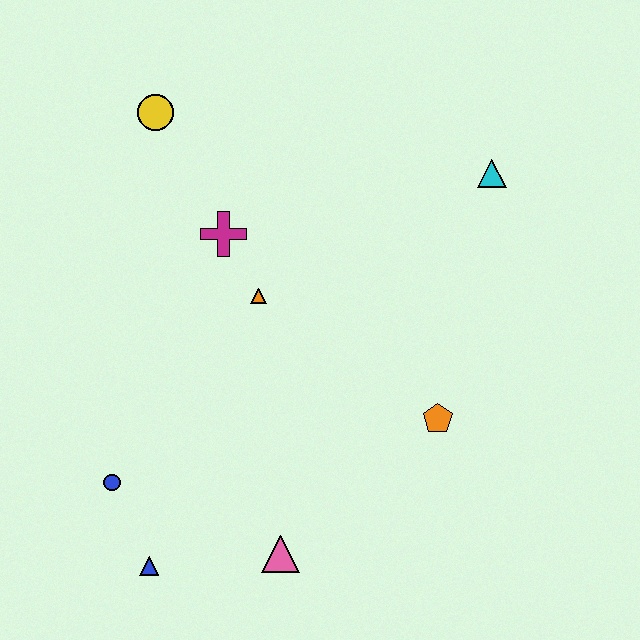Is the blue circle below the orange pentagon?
Yes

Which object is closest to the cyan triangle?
The orange pentagon is closest to the cyan triangle.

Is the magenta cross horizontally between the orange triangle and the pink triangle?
No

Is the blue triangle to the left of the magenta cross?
Yes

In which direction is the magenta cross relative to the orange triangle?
The magenta cross is above the orange triangle.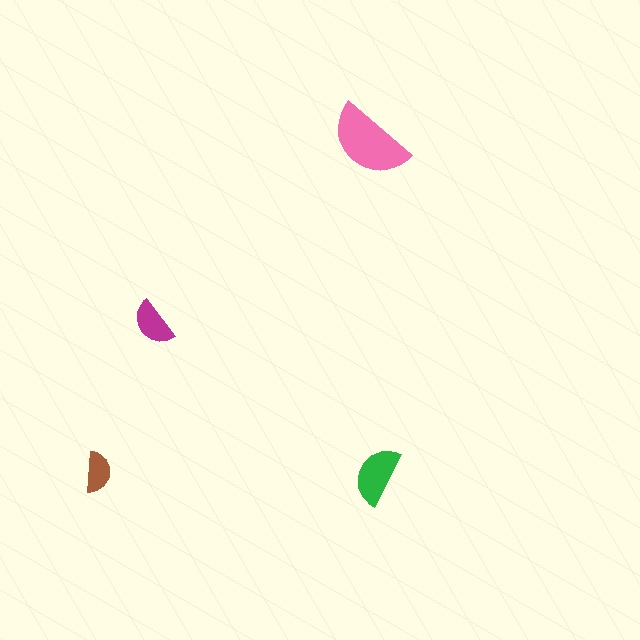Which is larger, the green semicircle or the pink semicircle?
The pink one.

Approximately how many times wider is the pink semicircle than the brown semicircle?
About 2 times wider.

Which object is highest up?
The pink semicircle is topmost.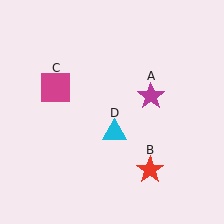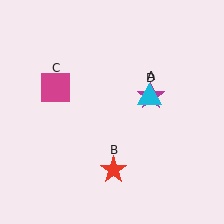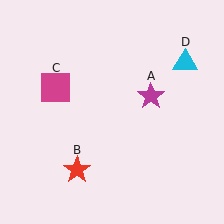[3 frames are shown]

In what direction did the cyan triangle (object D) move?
The cyan triangle (object D) moved up and to the right.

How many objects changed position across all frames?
2 objects changed position: red star (object B), cyan triangle (object D).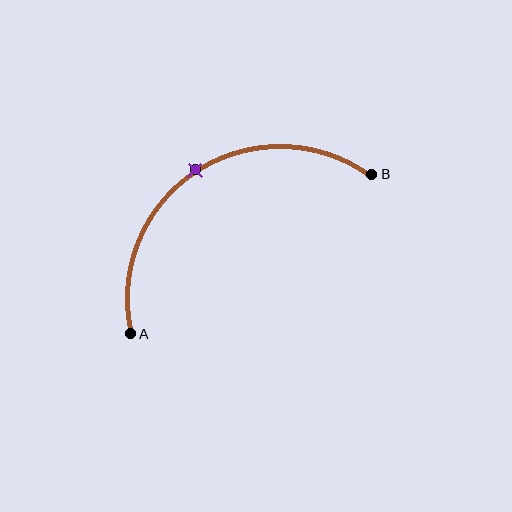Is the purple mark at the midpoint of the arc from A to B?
Yes. The purple mark lies on the arc at equal arc-length from both A and B — it is the arc midpoint.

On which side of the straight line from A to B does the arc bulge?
The arc bulges above the straight line connecting A and B.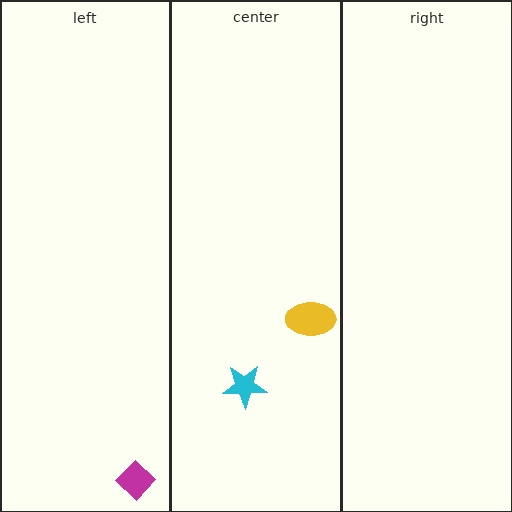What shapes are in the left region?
The magenta diamond.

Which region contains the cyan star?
The center region.